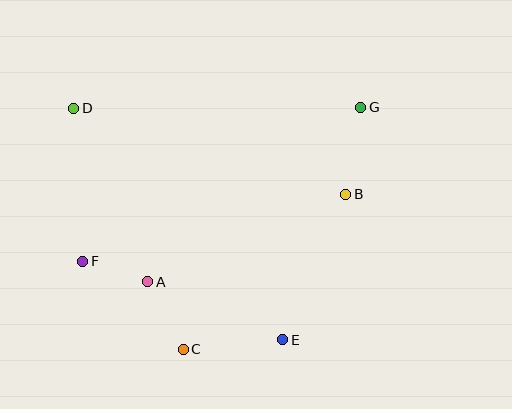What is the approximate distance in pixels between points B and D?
The distance between B and D is approximately 285 pixels.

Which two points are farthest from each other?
Points F and G are farthest from each other.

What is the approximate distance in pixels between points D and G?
The distance between D and G is approximately 287 pixels.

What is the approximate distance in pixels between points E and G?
The distance between E and G is approximately 245 pixels.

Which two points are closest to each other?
Points A and F are closest to each other.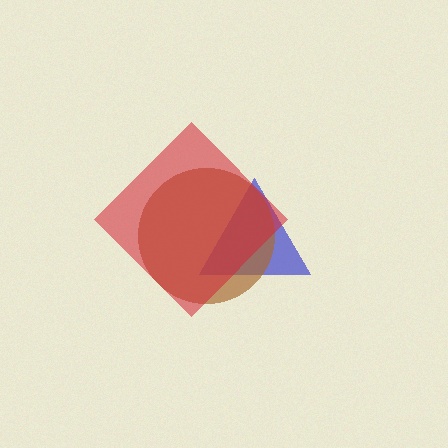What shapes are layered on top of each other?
The layered shapes are: a blue triangle, a brown circle, a red diamond.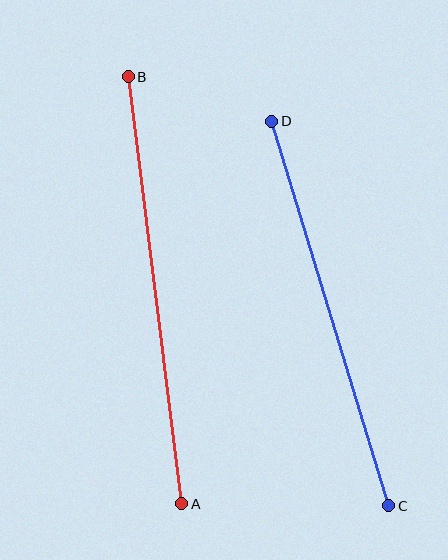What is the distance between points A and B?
The distance is approximately 431 pixels.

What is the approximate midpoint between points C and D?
The midpoint is at approximately (330, 313) pixels.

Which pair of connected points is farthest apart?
Points A and B are farthest apart.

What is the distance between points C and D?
The distance is approximately 402 pixels.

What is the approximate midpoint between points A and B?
The midpoint is at approximately (155, 290) pixels.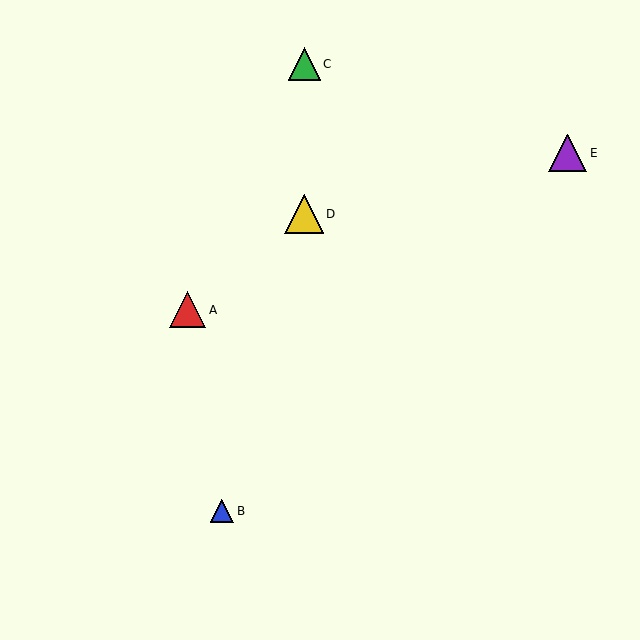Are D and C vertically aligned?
Yes, both are at x≈304.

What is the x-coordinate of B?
Object B is at x≈222.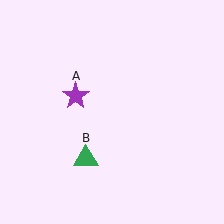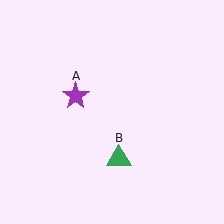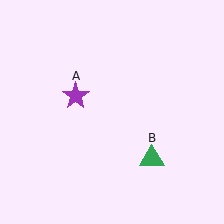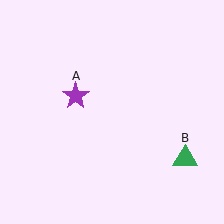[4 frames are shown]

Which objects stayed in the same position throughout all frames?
Purple star (object A) remained stationary.